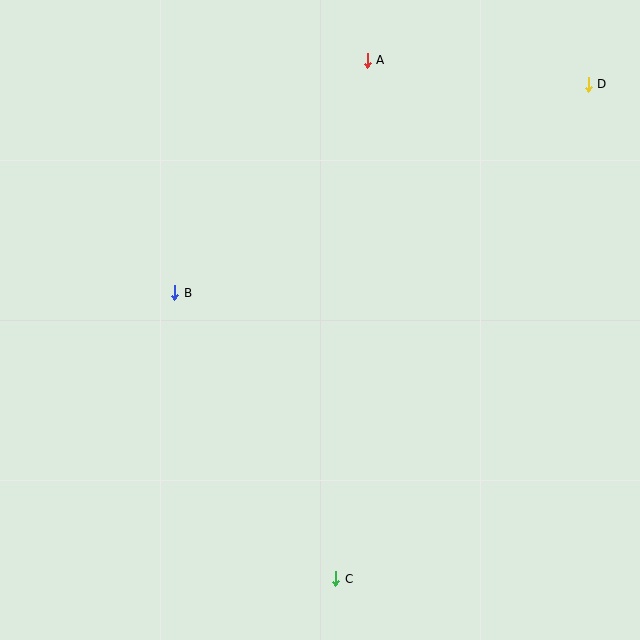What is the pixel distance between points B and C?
The distance between B and C is 328 pixels.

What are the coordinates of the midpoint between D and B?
The midpoint between D and B is at (382, 189).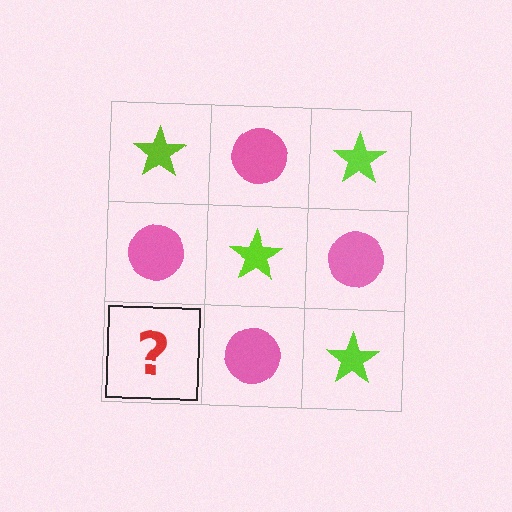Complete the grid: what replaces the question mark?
The question mark should be replaced with a lime star.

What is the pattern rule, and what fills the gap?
The rule is that it alternates lime star and pink circle in a checkerboard pattern. The gap should be filled with a lime star.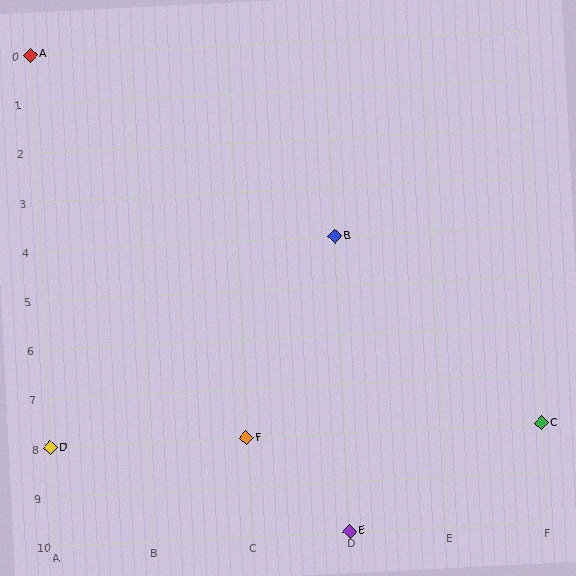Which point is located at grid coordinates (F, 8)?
Point C is at (F, 8).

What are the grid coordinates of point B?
Point B is at grid coordinates (D, 4).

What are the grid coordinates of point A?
Point A is at grid coordinates (A, 0).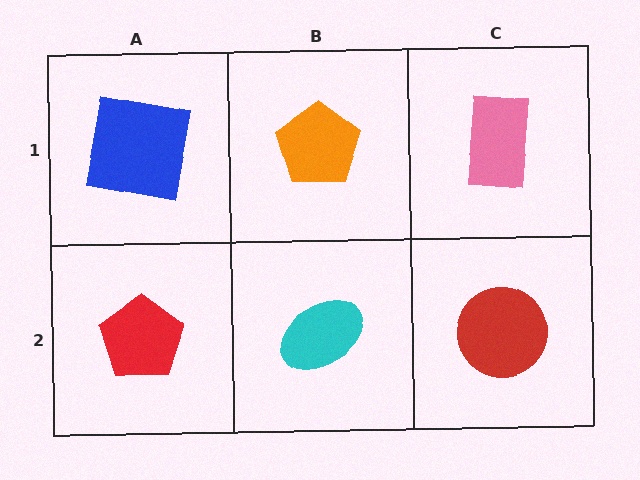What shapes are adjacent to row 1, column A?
A red pentagon (row 2, column A), an orange pentagon (row 1, column B).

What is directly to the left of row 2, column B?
A red pentagon.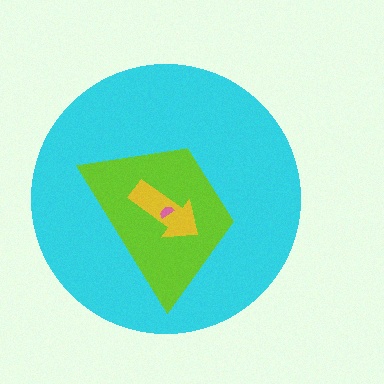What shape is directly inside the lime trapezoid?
The yellow arrow.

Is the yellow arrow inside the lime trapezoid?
Yes.